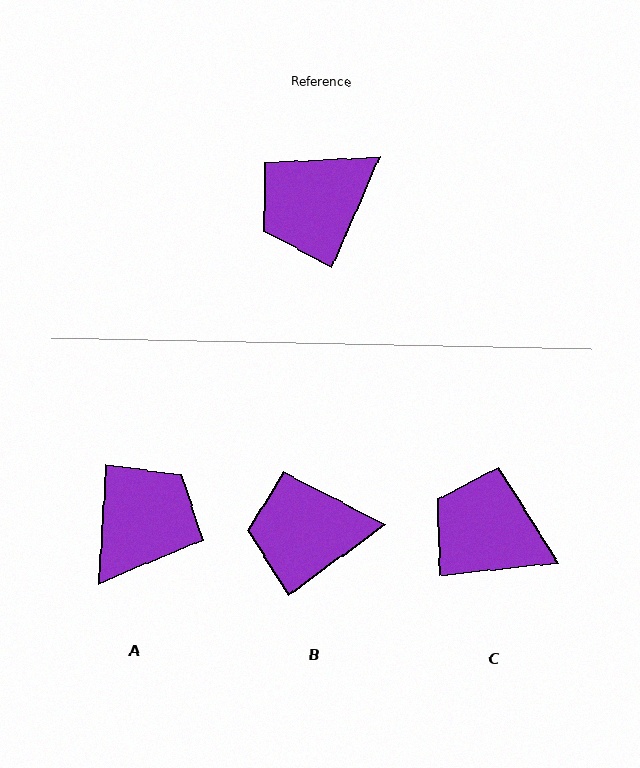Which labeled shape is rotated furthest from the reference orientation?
A, about 160 degrees away.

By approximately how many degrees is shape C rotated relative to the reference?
Approximately 61 degrees clockwise.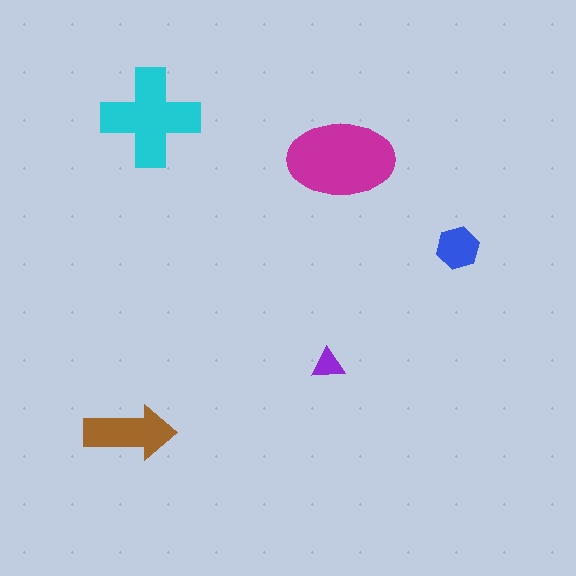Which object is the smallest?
The purple triangle.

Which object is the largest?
The magenta ellipse.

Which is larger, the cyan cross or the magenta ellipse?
The magenta ellipse.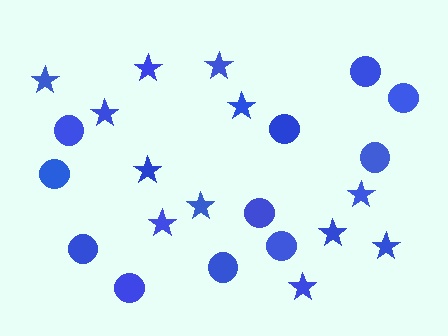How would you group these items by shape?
There are 2 groups: one group of circles (11) and one group of stars (12).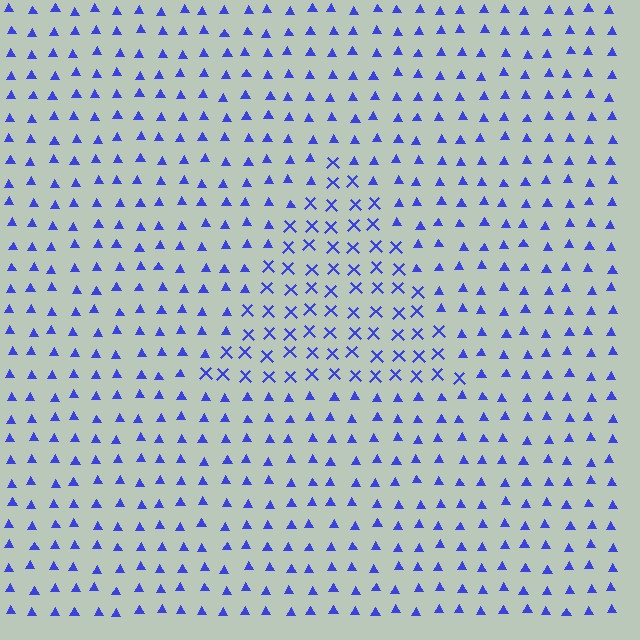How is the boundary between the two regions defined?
The boundary is defined by a change in element shape: X marks inside vs. triangles outside. All elements share the same color and spacing.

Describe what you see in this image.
The image is filled with small blue elements arranged in a uniform grid. A triangle-shaped region contains X marks, while the surrounding area contains triangles. The boundary is defined purely by the change in element shape.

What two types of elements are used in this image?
The image uses X marks inside the triangle region and triangles outside it.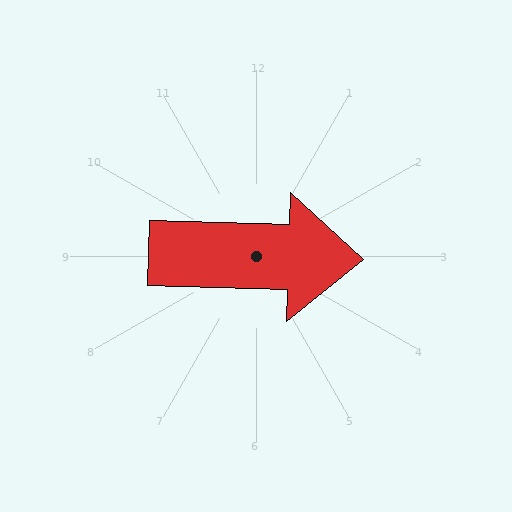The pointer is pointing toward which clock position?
Roughly 3 o'clock.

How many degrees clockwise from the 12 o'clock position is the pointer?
Approximately 92 degrees.